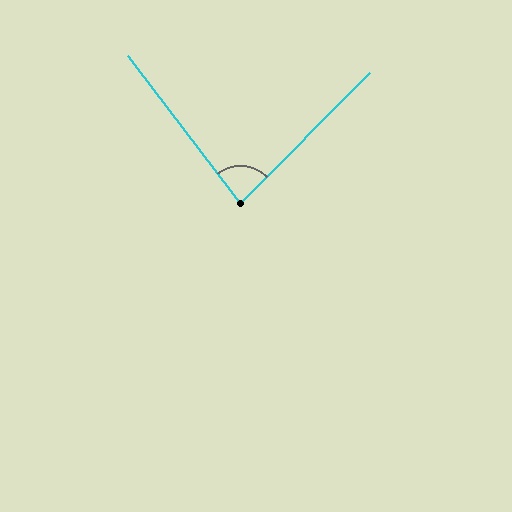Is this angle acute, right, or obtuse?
It is acute.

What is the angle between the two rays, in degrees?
Approximately 82 degrees.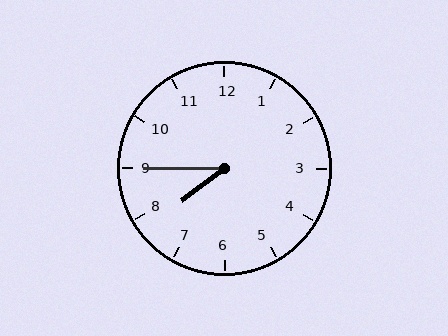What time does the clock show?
7:45.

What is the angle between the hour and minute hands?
Approximately 38 degrees.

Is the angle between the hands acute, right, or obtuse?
It is acute.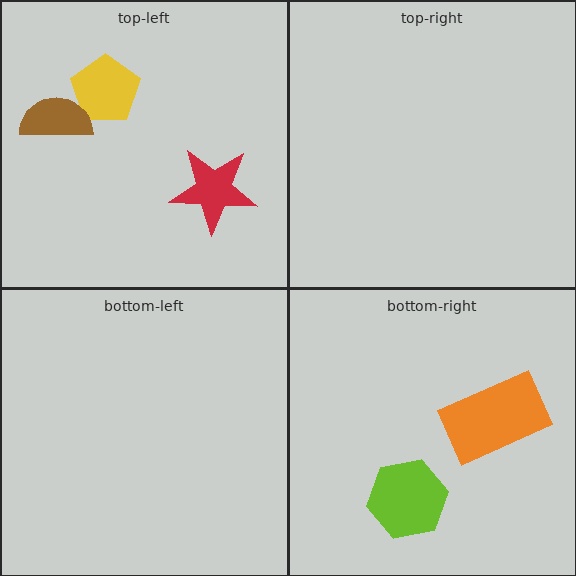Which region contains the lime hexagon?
The bottom-right region.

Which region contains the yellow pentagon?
The top-left region.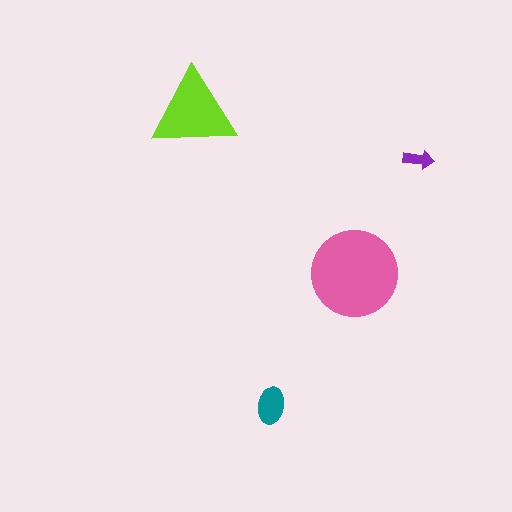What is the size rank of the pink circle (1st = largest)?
1st.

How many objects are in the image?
There are 4 objects in the image.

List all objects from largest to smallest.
The pink circle, the lime triangle, the teal ellipse, the purple arrow.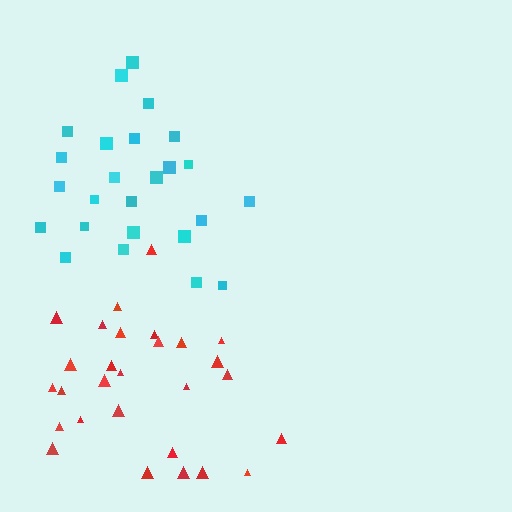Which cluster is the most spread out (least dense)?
Red.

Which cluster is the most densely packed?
Cyan.